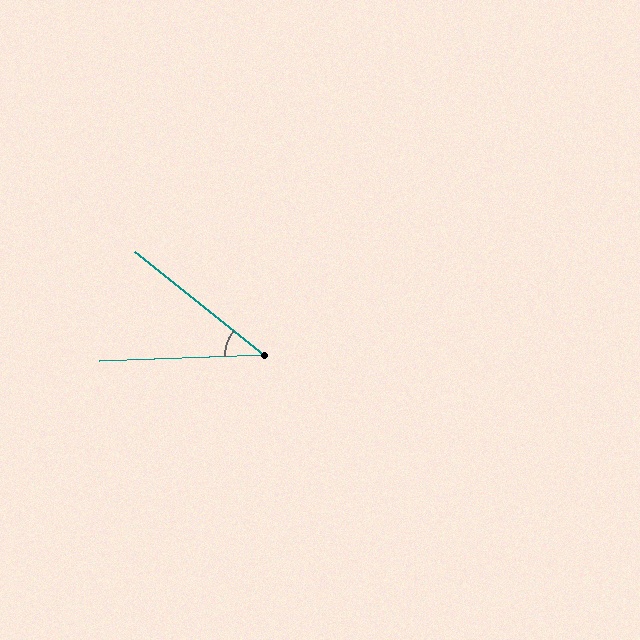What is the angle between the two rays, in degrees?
Approximately 41 degrees.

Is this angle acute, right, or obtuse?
It is acute.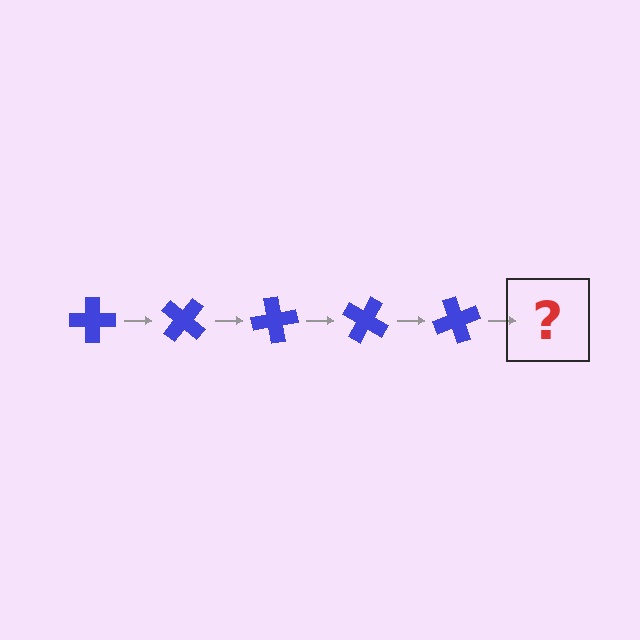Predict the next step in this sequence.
The next step is a blue cross rotated 200 degrees.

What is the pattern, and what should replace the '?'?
The pattern is that the cross rotates 40 degrees each step. The '?' should be a blue cross rotated 200 degrees.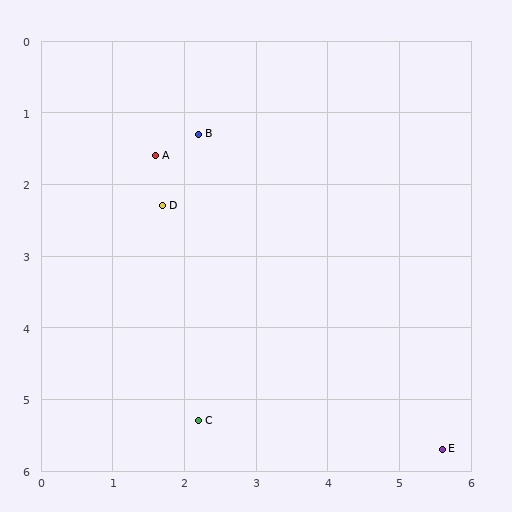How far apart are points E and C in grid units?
Points E and C are about 3.4 grid units apart.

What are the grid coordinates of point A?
Point A is at approximately (1.6, 1.6).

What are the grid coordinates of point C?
Point C is at approximately (2.2, 5.3).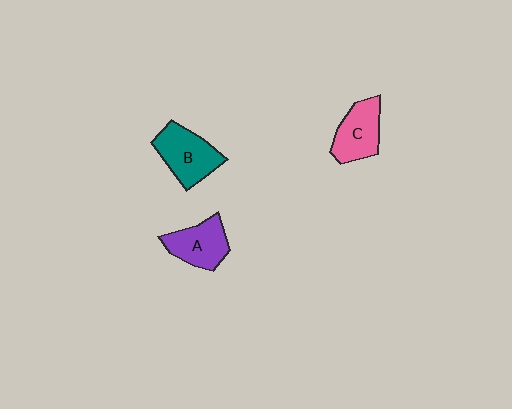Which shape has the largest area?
Shape B (teal).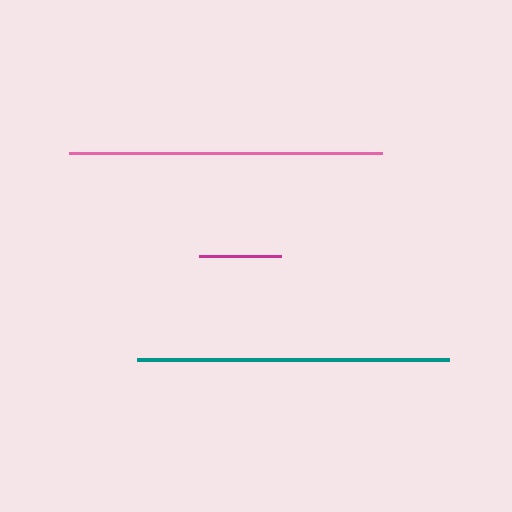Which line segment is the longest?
The pink line is the longest at approximately 314 pixels.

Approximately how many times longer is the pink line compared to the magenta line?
The pink line is approximately 3.8 times the length of the magenta line.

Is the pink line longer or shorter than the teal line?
The pink line is longer than the teal line.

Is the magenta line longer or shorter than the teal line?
The teal line is longer than the magenta line.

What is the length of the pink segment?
The pink segment is approximately 314 pixels long.